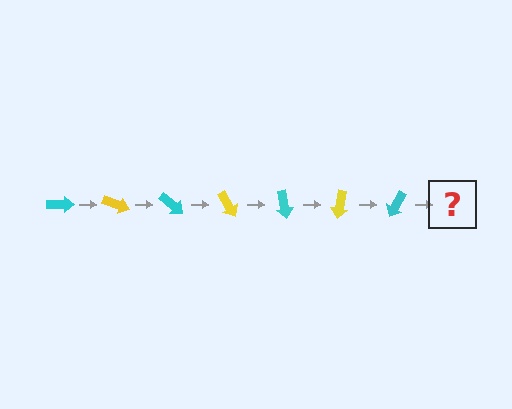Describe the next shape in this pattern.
It should be a yellow arrow, rotated 140 degrees from the start.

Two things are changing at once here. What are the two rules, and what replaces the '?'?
The two rules are that it rotates 20 degrees each step and the color cycles through cyan and yellow. The '?' should be a yellow arrow, rotated 140 degrees from the start.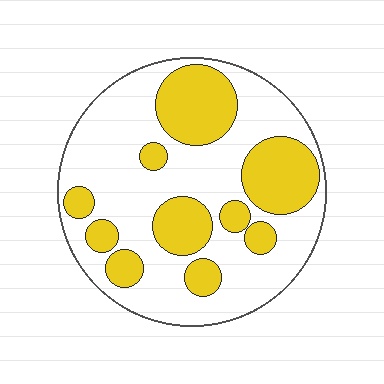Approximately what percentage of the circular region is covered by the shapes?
Approximately 35%.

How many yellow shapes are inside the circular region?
10.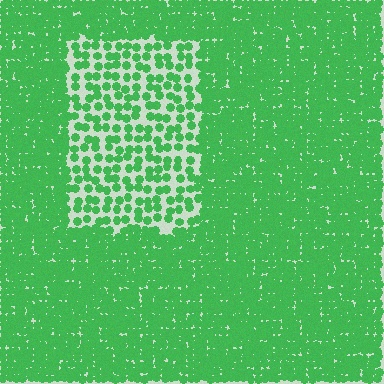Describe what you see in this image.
The image contains small green elements arranged at two different densities. A rectangle-shaped region is visible where the elements are less densely packed than the surrounding area.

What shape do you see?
I see a rectangle.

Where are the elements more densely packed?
The elements are more densely packed outside the rectangle boundary.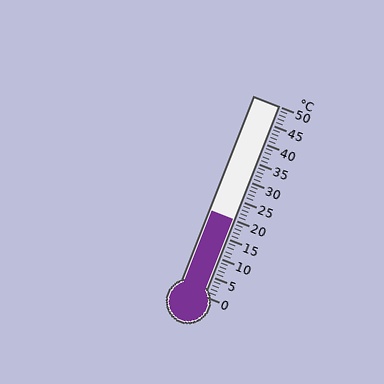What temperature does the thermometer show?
The thermometer shows approximately 20°C.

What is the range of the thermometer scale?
The thermometer scale ranges from 0°C to 50°C.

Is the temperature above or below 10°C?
The temperature is above 10°C.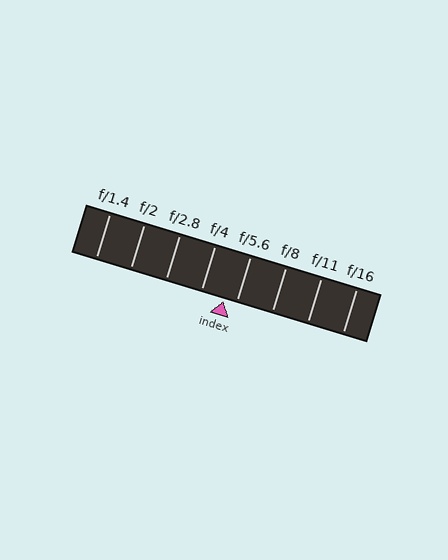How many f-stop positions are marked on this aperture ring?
There are 8 f-stop positions marked.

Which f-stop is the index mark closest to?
The index mark is closest to f/5.6.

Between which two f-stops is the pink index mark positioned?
The index mark is between f/4 and f/5.6.